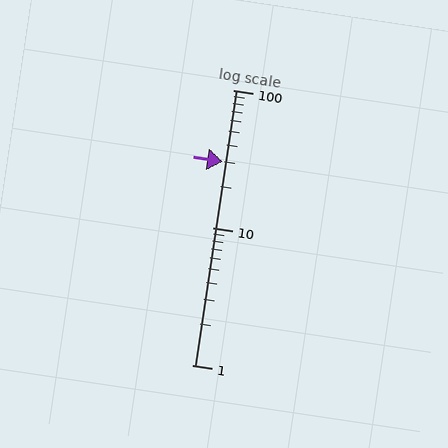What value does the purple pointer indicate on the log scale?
The pointer indicates approximately 30.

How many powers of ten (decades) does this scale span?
The scale spans 2 decades, from 1 to 100.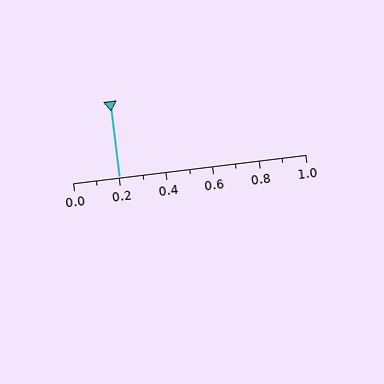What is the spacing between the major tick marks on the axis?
The major ticks are spaced 0.2 apart.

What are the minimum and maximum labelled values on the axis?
The axis runs from 0.0 to 1.0.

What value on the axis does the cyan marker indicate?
The marker indicates approximately 0.2.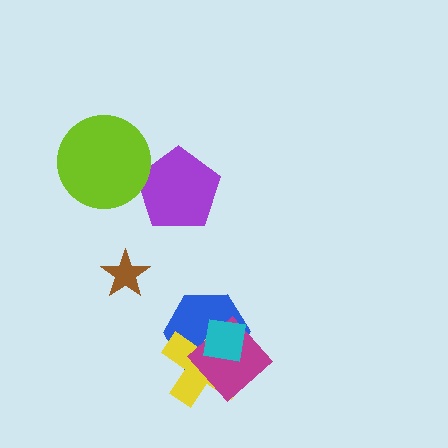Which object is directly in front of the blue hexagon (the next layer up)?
The yellow cross is directly in front of the blue hexagon.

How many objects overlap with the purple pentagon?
1 object overlaps with the purple pentagon.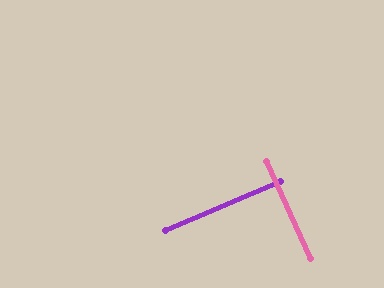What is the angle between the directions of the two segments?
Approximately 89 degrees.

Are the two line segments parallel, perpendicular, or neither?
Perpendicular — they meet at approximately 89°.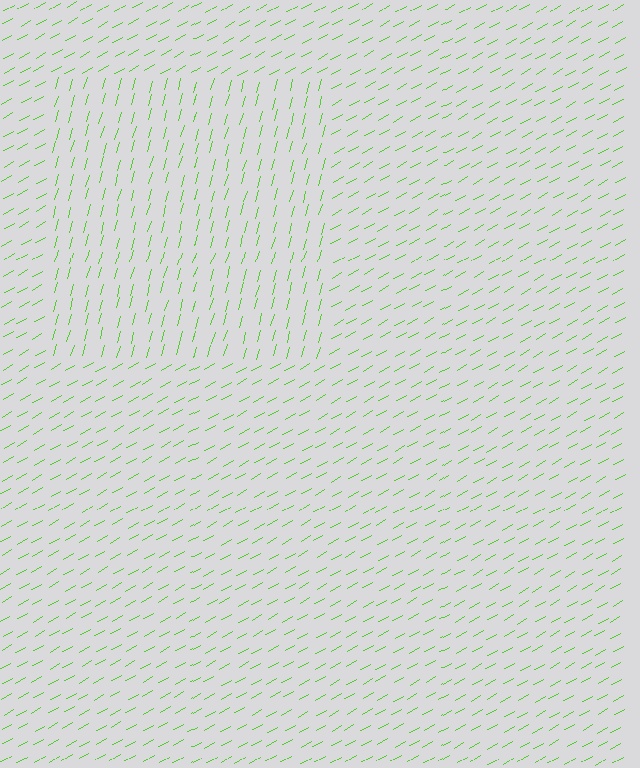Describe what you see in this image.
The image is filled with small lime line segments. A rectangle region in the image has lines oriented differently from the surrounding lines, creating a visible texture boundary.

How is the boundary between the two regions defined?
The boundary is defined purely by a change in line orientation (approximately 45 degrees difference). All lines are the same color and thickness.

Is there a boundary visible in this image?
Yes, there is a texture boundary formed by a change in line orientation.